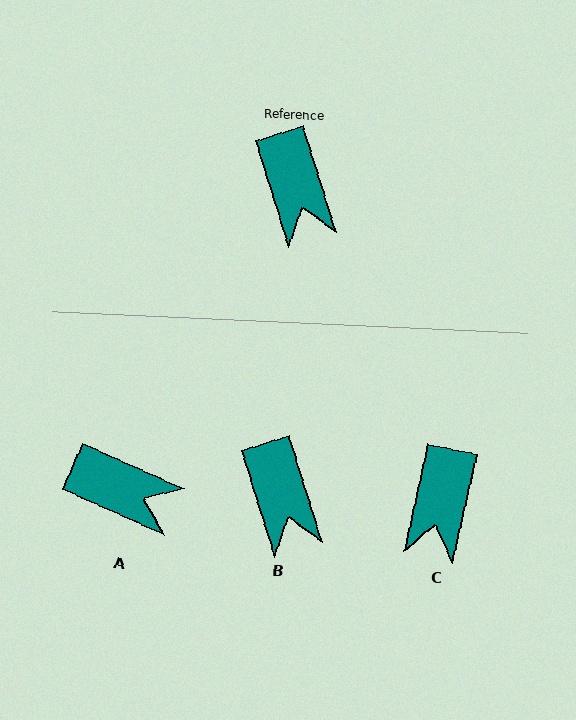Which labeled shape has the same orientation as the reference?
B.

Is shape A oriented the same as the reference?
No, it is off by about 49 degrees.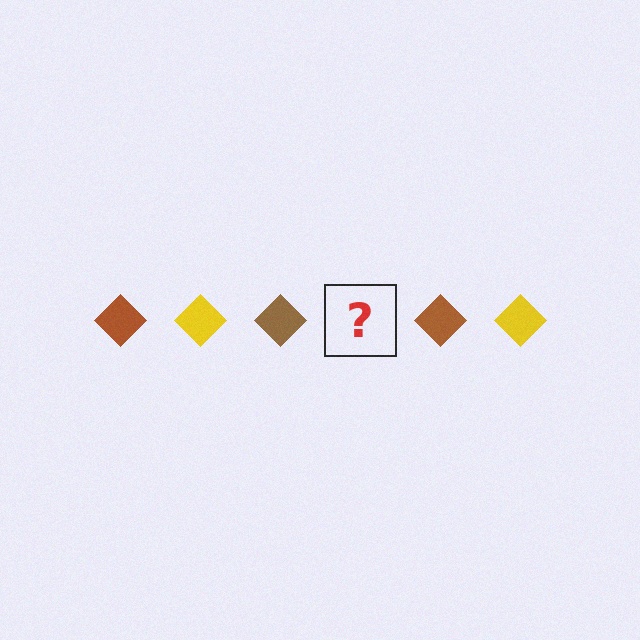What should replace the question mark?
The question mark should be replaced with a yellow diamond.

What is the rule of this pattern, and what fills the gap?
The rule is that the pattern cycles through brown, yellow diamonds. The gap should be filled with a yellow diamond.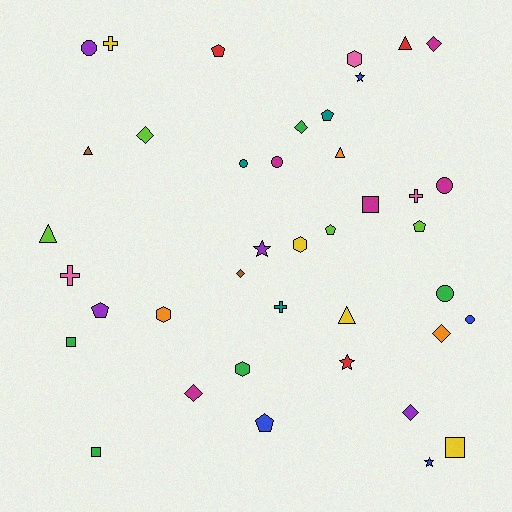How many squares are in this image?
There are 4 squares.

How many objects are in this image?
There are 40 objects.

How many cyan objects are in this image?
There are no cyan objects.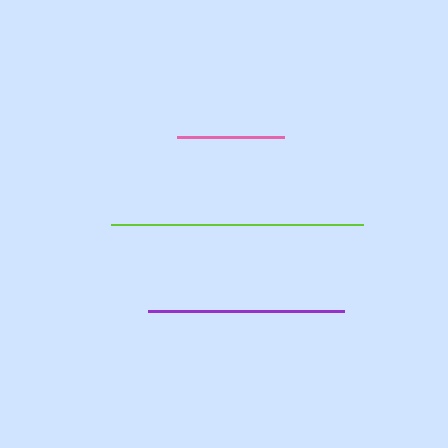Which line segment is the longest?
The lime line is the longest at approximately 252 pixels.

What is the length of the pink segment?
The pink segment is approximately 108 pixels long.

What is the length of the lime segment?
The lime segment is approximately 252 pixels long.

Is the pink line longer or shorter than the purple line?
The purple line is longer than the pink line.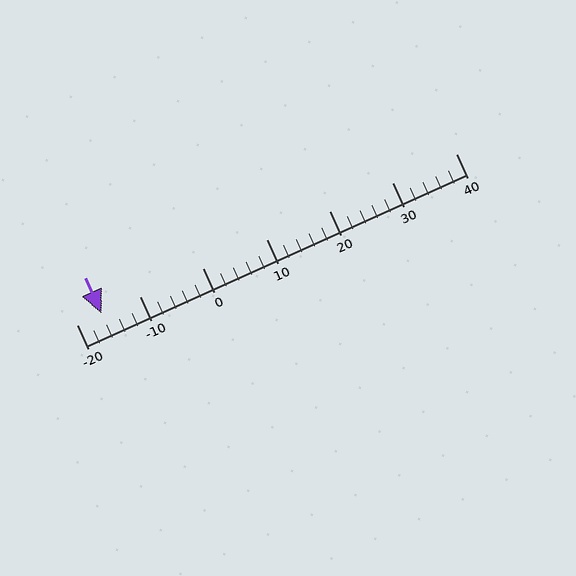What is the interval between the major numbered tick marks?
The major tick marks are spaced 10 units apart.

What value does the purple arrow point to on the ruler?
The purple arrow points to approximately -16.